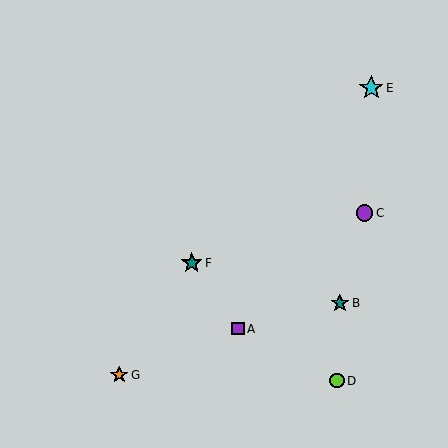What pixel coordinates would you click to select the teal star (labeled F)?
Click at (192, 263) to select the teal star F.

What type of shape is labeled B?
Shape B is a teal star.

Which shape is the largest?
The cyan star (labeled E) is the largest.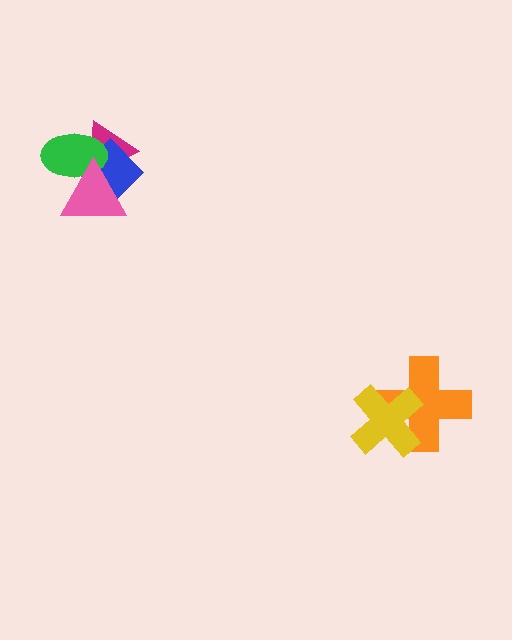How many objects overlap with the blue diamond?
3 objects overlap with the blue diamond.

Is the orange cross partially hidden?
Yes, it is partially covered by another shape.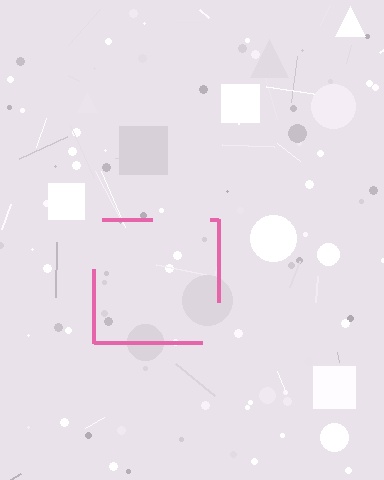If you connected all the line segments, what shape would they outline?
They would outline a square.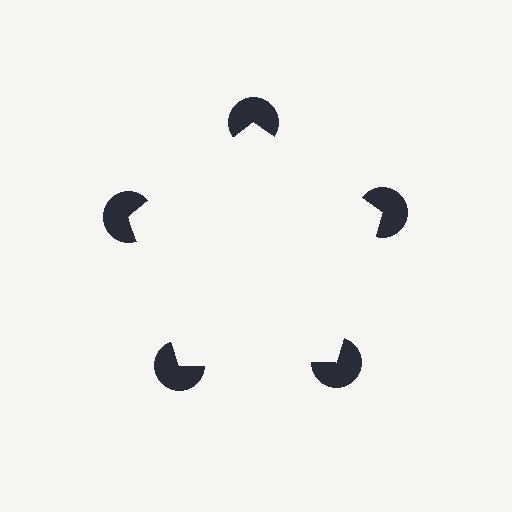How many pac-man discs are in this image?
There are 5 — one at each vertex of the illusory pentagon.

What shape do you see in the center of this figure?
An illusory pentagon — its edges are inferred from the aligned wedge cuts in the pac-man discs, not physically drawn.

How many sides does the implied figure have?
5 sides.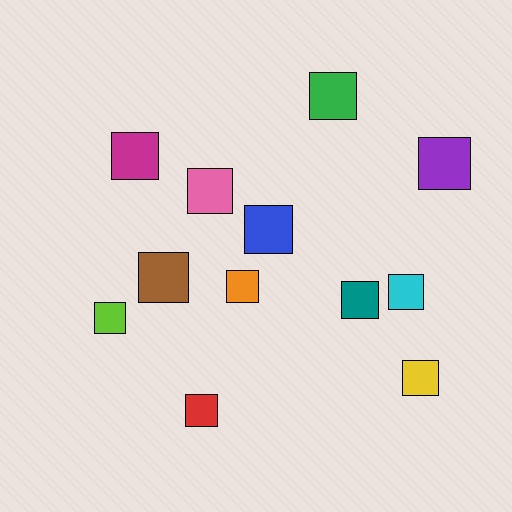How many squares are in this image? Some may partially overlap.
There are 12 squares.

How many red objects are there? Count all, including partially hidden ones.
There is 1 red object.